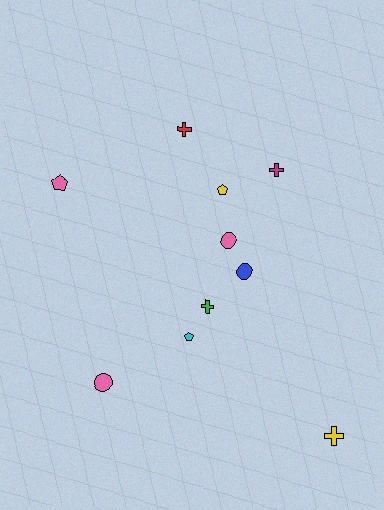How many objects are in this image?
There are 10 objects.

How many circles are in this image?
There are 3 circles.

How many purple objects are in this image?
There are no purple objects.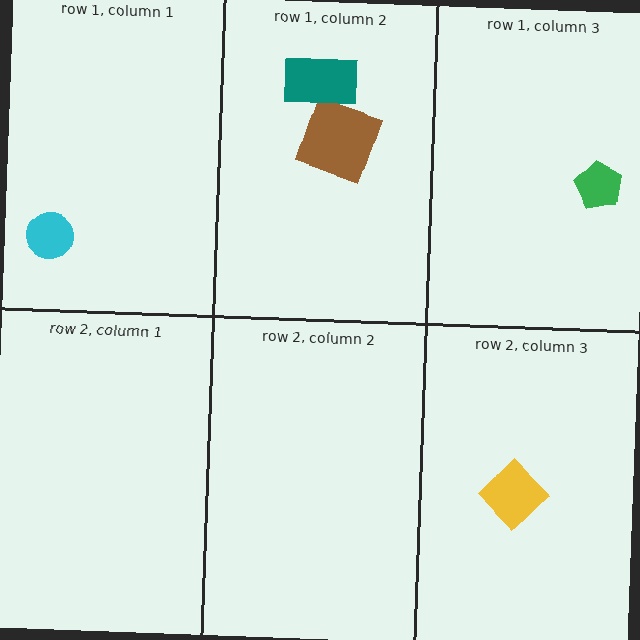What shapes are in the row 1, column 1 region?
The cyan circle.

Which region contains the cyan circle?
The row 1, column 1 region.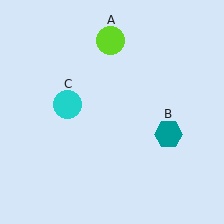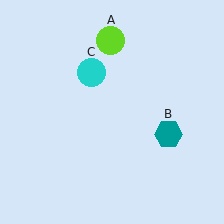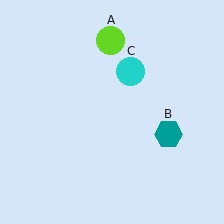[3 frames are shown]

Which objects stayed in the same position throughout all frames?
Lime circle (object A) and teal hexagon (object B) remained stationary.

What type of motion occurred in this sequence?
The cyan circle (object C) rotated clockwise around the center of the scene.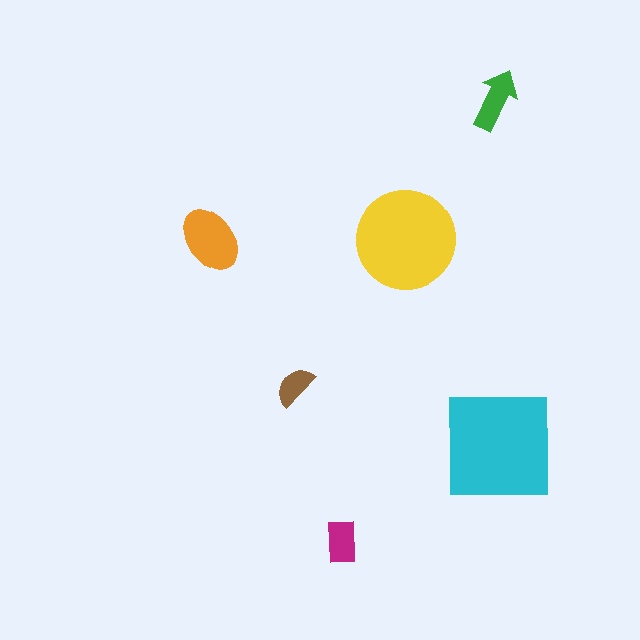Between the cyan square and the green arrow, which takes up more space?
The cyan square.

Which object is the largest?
The cyan square.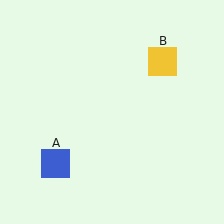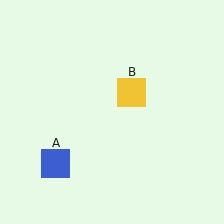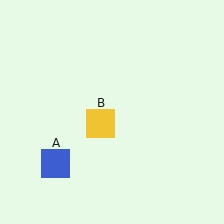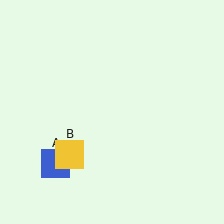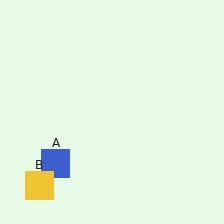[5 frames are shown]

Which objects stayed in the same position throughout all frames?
Blue square (object A) remained stationary.